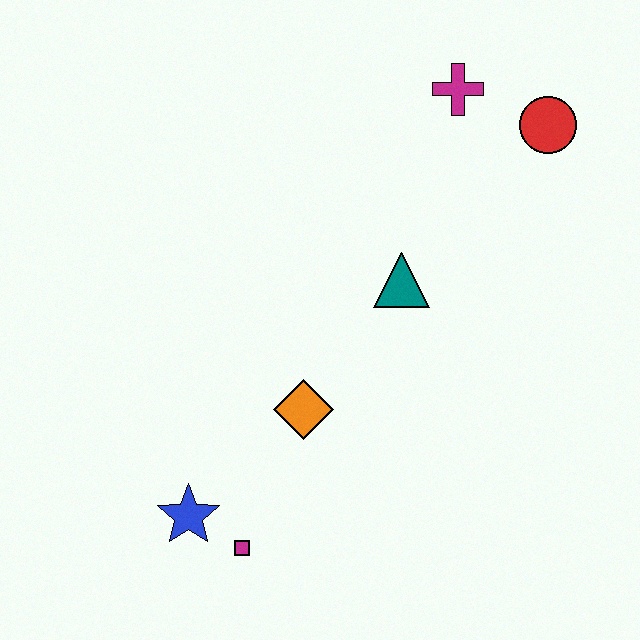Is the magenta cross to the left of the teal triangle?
No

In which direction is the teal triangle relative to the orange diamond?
The teal triangle is above the orange diamond.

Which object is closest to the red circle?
The magenta cross is closest to the red circle.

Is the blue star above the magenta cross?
No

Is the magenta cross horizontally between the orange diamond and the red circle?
Yes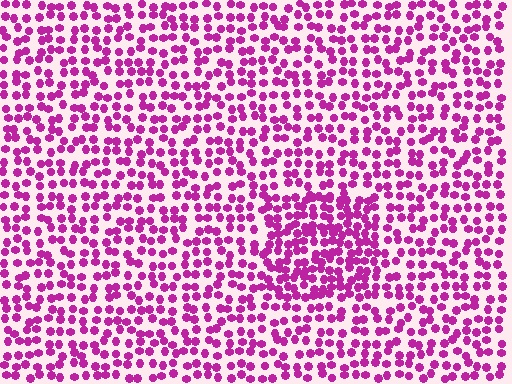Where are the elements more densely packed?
The elements are more densely packed inside the rectangle boundary.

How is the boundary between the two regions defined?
The boundary is defined by a change in element density (approximately 1.6x ratio). All elements are the same color, size, and shape.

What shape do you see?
I see a rectangle.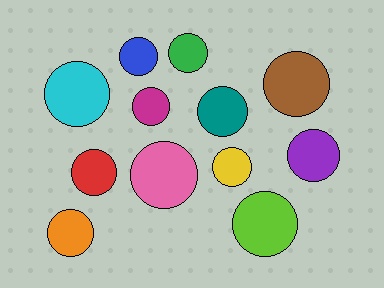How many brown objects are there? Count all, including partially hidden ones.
There is 1 brown object.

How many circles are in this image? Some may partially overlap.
There are 12 circles.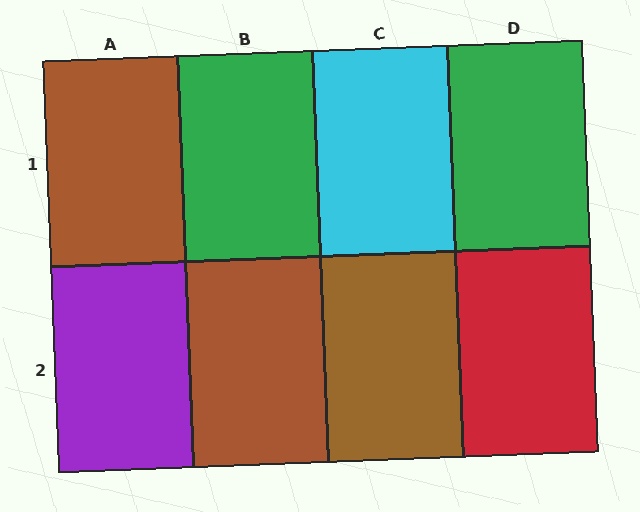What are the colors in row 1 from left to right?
Brown, green, cyan, green.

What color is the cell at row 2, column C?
Brown.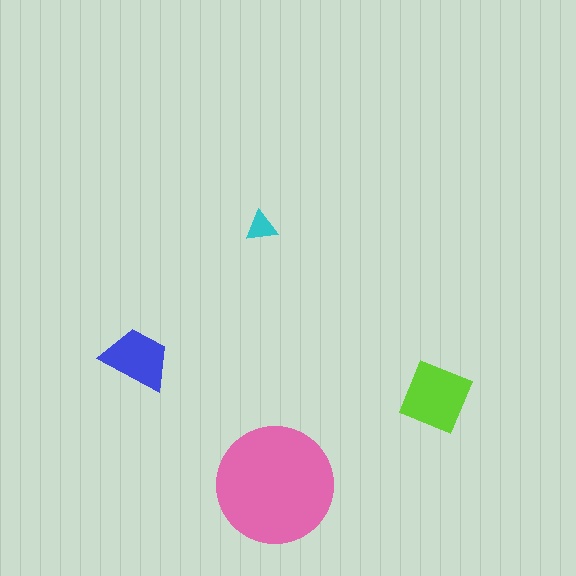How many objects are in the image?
There are 4 objects in the image.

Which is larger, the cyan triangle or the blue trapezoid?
The blue trapezoid.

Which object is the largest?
The pink circle.